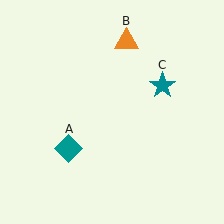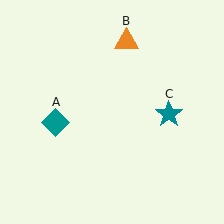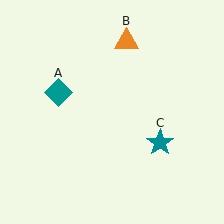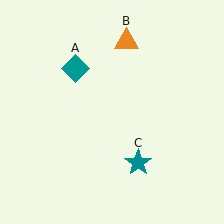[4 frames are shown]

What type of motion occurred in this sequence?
The teal diamond (object A), teal star (object C) rotated clockwise around the center of the scene.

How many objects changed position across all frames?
2 objects changed position: teal diamond (object A), teal star (object C).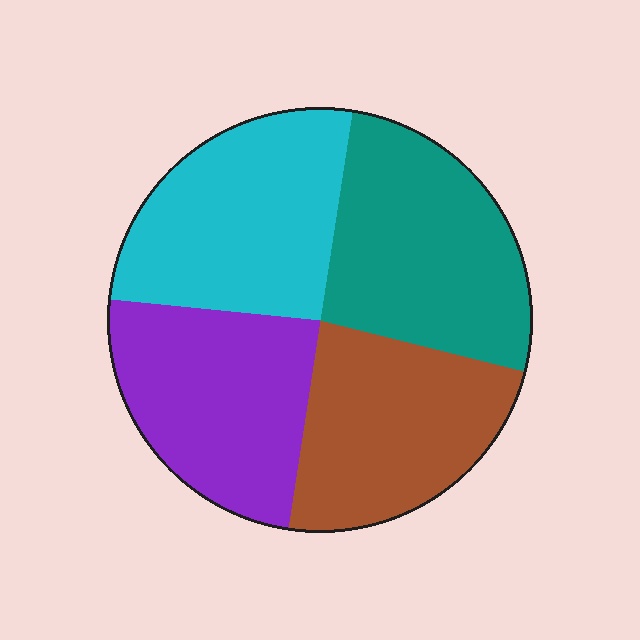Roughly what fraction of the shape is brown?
Brown takes up about one quarter (1/4) of the shape.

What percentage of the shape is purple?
Purple takes up about one quarter (1/4) of the shape.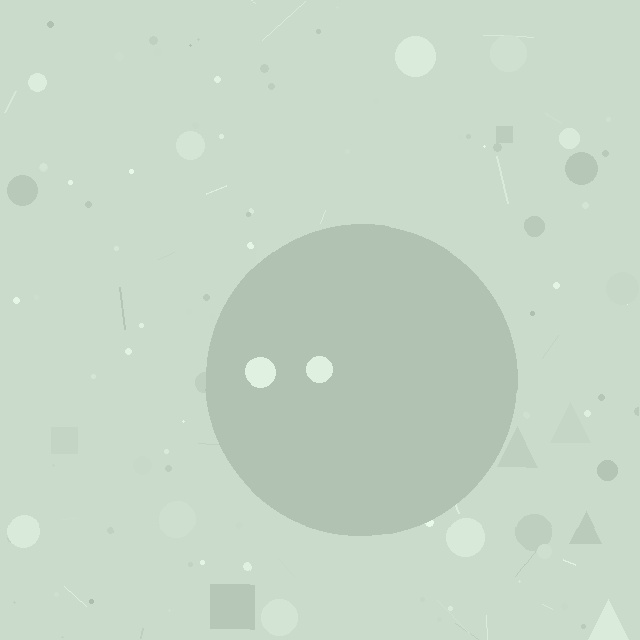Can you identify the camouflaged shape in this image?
The camouflaged shape is a circle.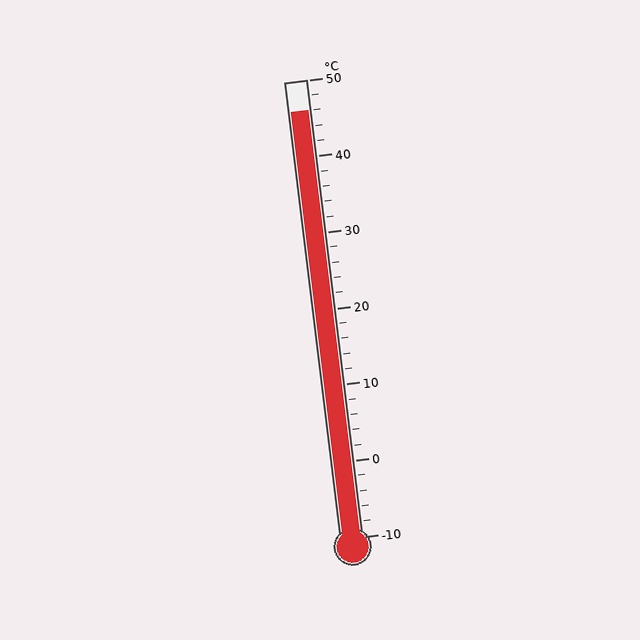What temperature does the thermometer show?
The thermometer shows approximately 46°C.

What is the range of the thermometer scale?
The thermometer scale ranges from -10°C to 50°C.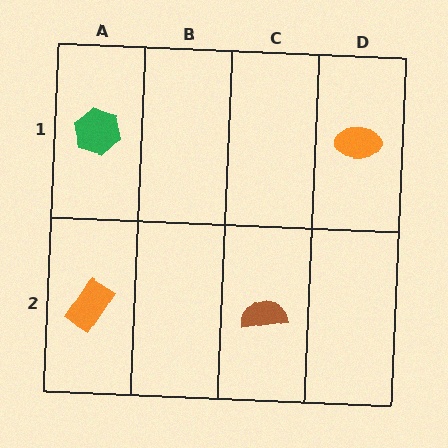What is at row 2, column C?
A brown semicircle.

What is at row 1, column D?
An orange ellipse.